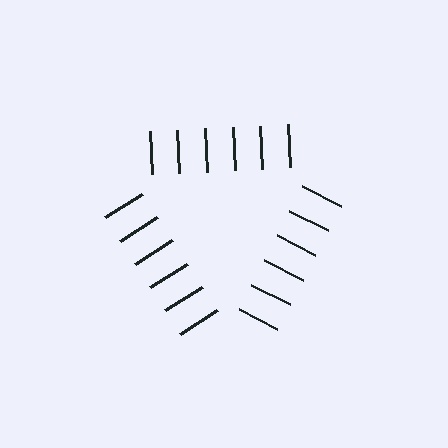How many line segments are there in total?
18 — 6 along each of the 3 edges.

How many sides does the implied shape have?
3 sides — the line-ends trace a triangle.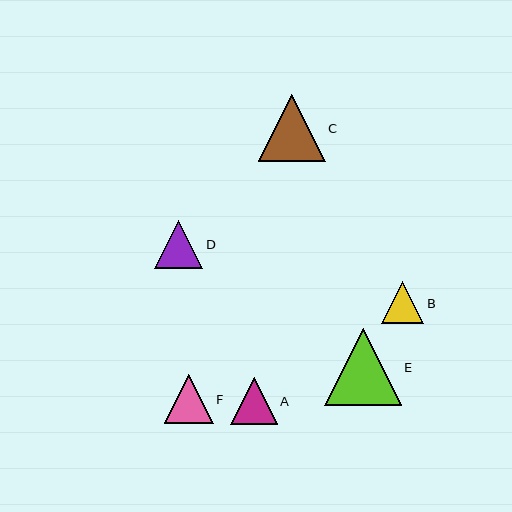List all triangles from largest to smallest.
From largest to smallest: E, C, F, D, A, B.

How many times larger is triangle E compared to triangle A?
Triangle E is approximately 1.6 times the size of triangle A.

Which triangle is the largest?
Triangle E is the largest with a size of approximately 77 pixels.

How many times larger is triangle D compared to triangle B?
Triangle D is approximately 1.1 times the size of triangle B.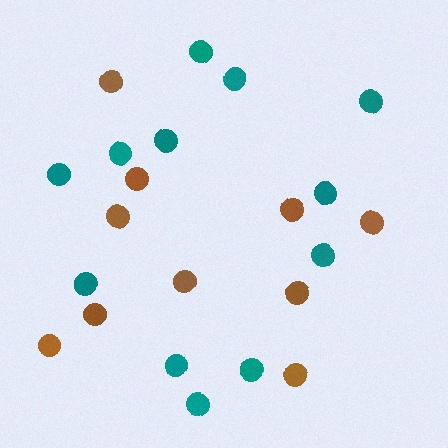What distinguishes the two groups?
There are 2 groups: one group of teal circles (12) and one group of brown circles (10).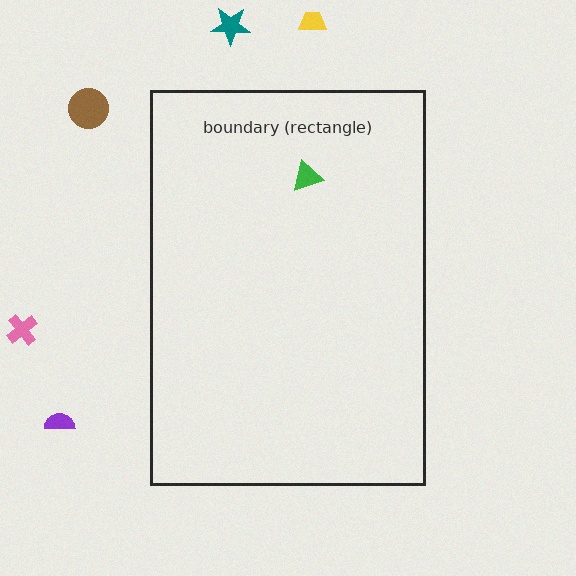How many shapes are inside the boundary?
1 inside, 5 outside.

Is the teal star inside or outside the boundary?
Outside.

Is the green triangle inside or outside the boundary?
Inside.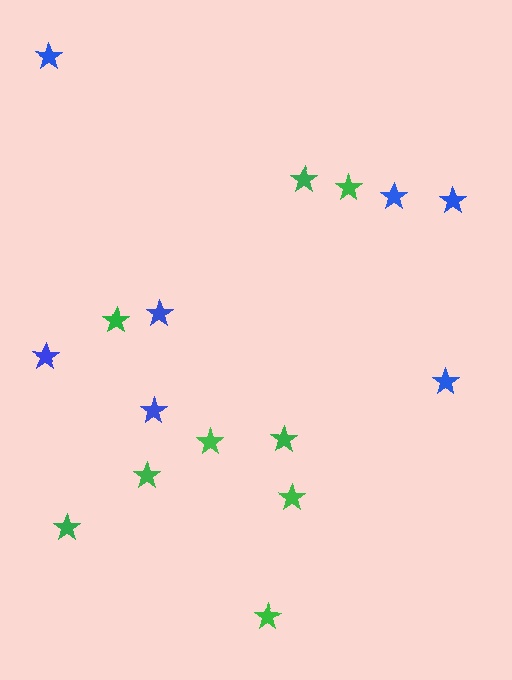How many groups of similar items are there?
There are 2 groups: one group of green stars (9) and one group of blue stars (7).